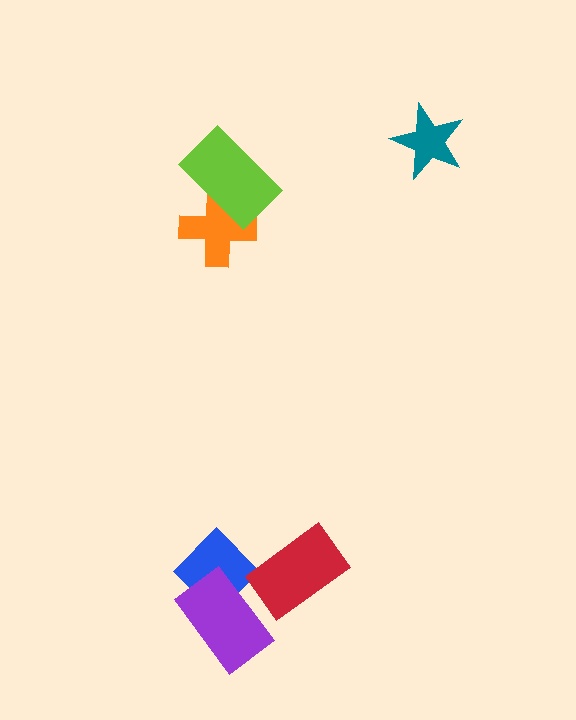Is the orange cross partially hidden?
Yes, it is partially covered by another shape.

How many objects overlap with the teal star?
0 objects overlap with the teal star.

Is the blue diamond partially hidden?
Yes, it is partially covered by another shape.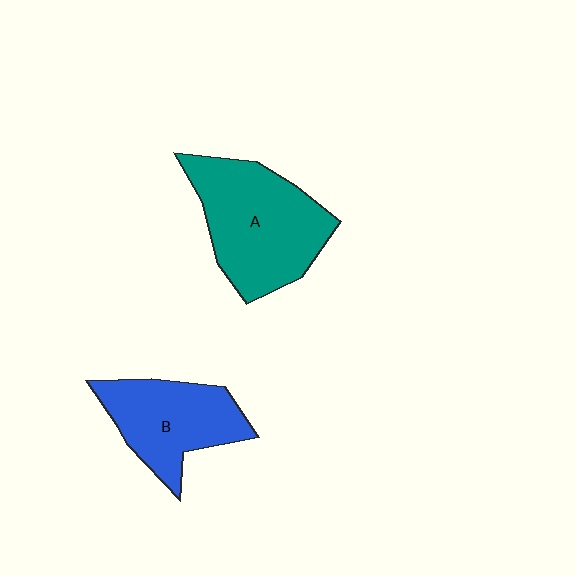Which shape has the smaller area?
Shape B (blue).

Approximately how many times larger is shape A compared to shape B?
Approximately 1.3 times.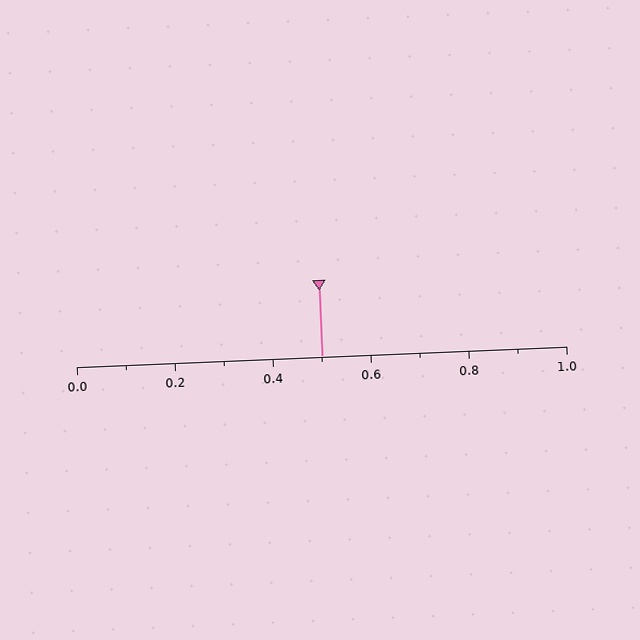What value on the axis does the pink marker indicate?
The marker indicates approximately 0.5.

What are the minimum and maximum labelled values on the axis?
The axis runs from 0.0 to 1.0.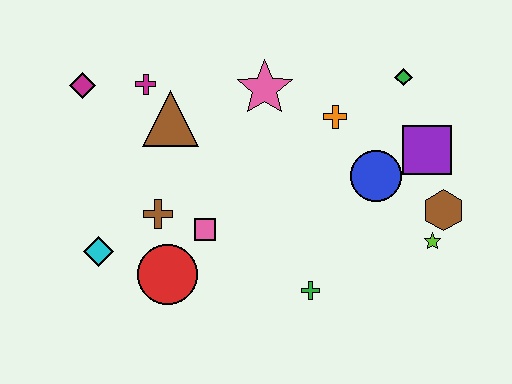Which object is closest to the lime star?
The brown hexagon is closest to the lime star.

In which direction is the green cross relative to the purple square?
The green cross is below the purple square.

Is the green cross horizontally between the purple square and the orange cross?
No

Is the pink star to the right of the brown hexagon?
No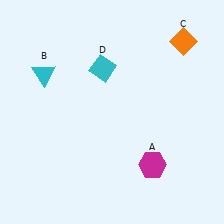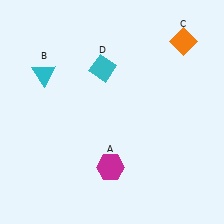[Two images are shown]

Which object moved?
The magenta hexagon (A) moved left.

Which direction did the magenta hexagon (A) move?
The magenta hexagon (A) moved left.